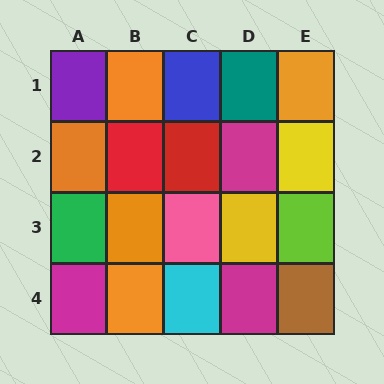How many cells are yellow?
2 cells are yellow.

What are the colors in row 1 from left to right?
Purple, orange, blue, teal, orange.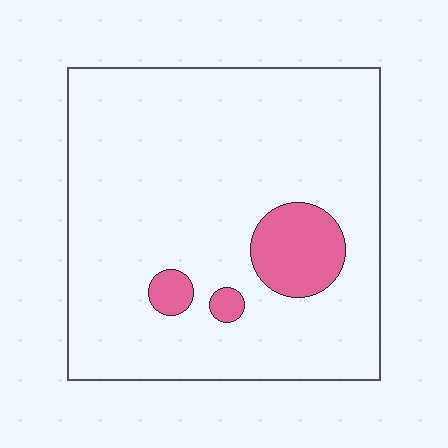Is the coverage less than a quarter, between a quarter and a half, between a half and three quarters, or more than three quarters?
Less than a quarter.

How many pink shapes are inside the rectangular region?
3.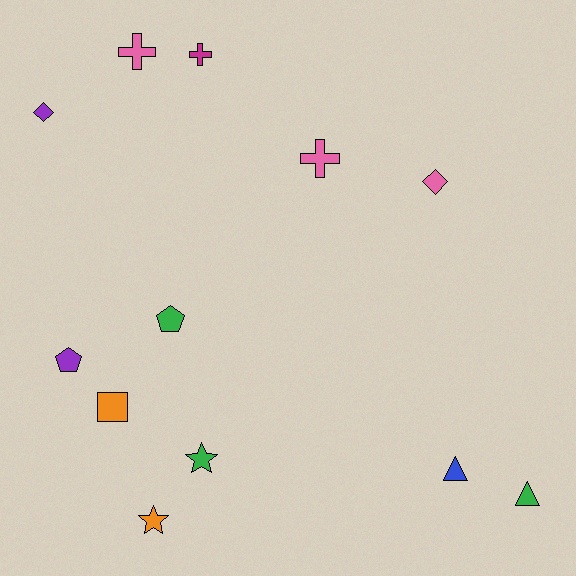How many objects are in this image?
There are 12 objects.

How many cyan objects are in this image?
There are no cyan objects.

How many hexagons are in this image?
There are no hexagons.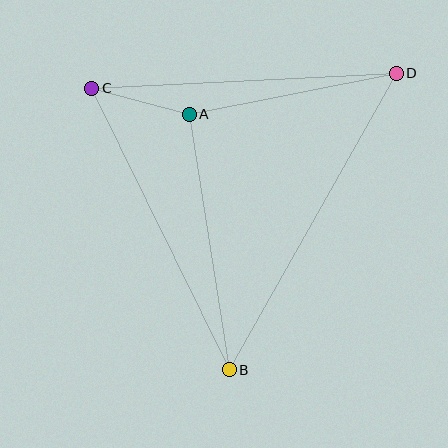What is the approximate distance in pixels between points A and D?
The distance between A and D is approximately 211 pixels.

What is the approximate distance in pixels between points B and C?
The distance between B and C is approximately 313 pixels.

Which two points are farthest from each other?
Points B and D are farthest from each other.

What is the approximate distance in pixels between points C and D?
The distance between C and D is approximately 305 pixels.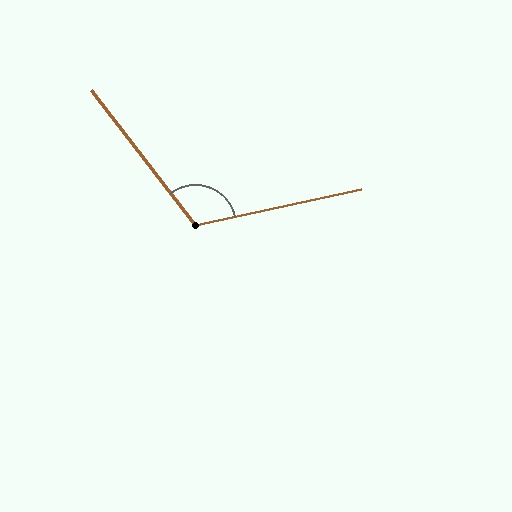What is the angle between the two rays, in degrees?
Approximately 115 degrees.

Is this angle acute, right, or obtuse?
It is obtuse.